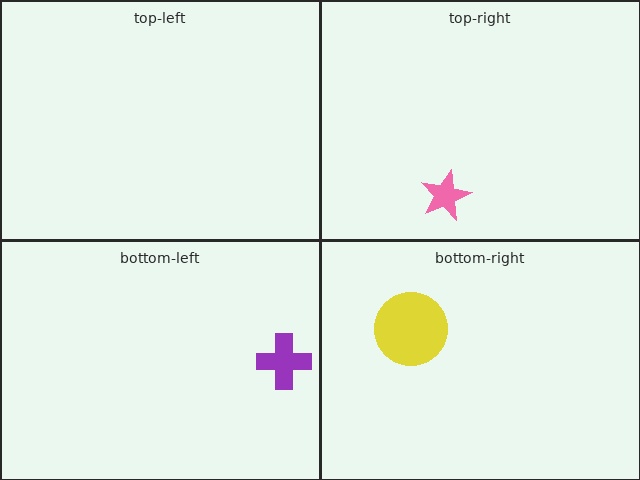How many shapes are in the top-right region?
1.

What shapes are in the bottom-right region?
The yellow circle.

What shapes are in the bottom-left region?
The purple cross.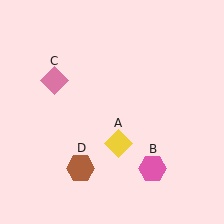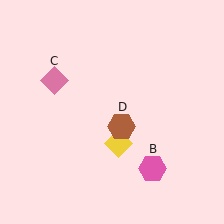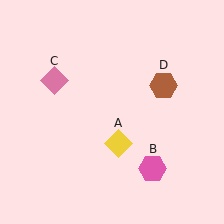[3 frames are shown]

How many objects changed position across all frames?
1 object changed position: brown hexagon (object D).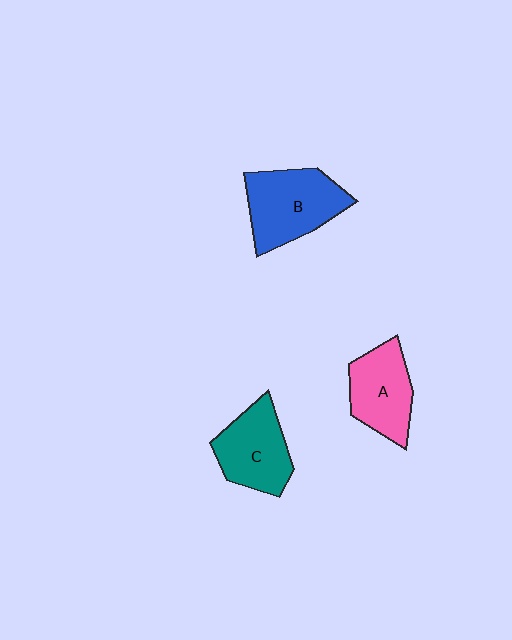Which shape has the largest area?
Shape B (blue).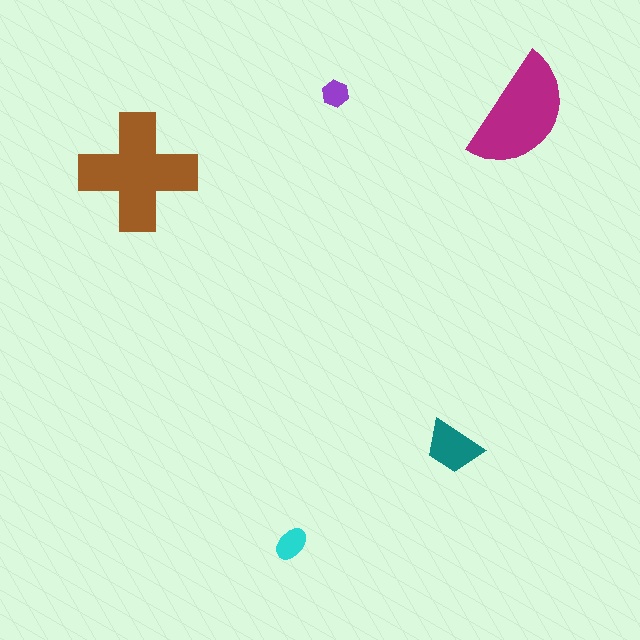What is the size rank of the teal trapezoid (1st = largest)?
3rd.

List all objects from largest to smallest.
The brown cross, the magenta semicircle, the teal trapezoid, the cyan ellipse, the purple hexagon.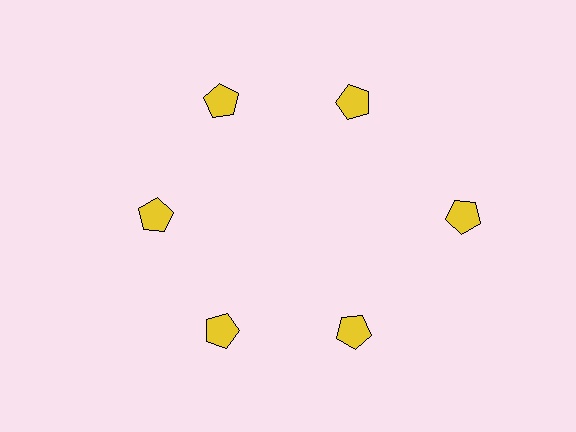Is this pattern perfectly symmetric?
No. The 6 yellow pentagons are arranged in a ring, but one element near the 3 o'clock position is pushed outward from the center, breaking the 6-fold rotational symmetry.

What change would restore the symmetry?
The symmetry would be restored by moving it inward, back onto the ring so that all 6 pentagons sit at equal angles and equal distance from the center.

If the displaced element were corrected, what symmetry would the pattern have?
It would have 6-fold rotational symmetry — the pattern would map onto itself every 60 degrees.